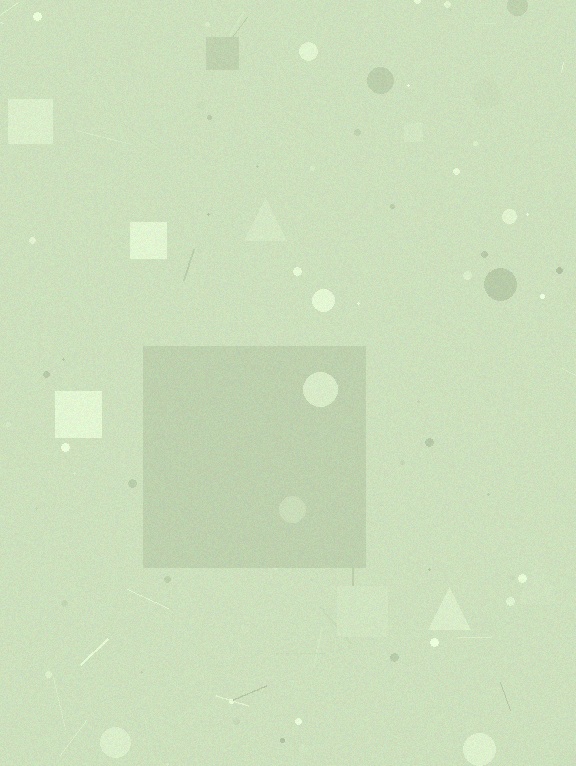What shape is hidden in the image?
A square is hidden in the image.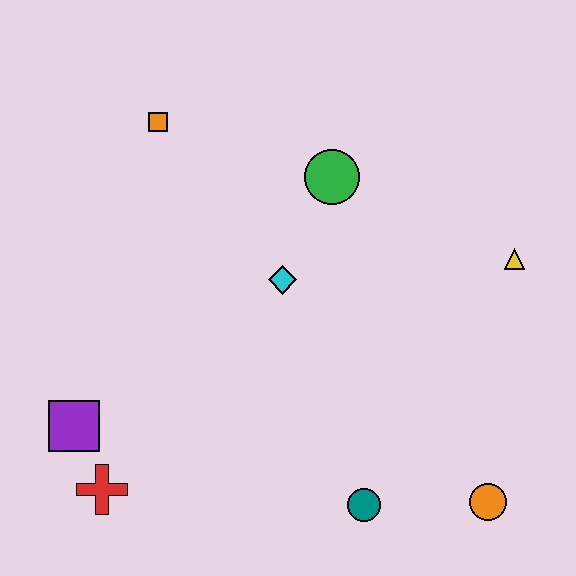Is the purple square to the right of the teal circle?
No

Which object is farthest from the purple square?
The yellow triangle is farthest from the purple square.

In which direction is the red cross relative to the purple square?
The red cross is below the purple square.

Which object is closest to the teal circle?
The orange circle is closest to the teal circle.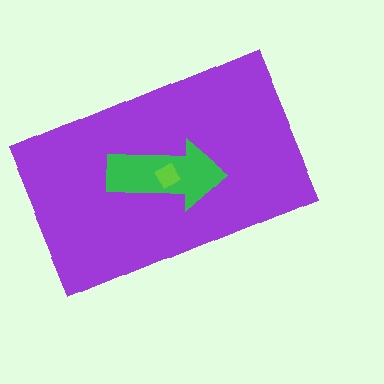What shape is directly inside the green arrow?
The lime diamond.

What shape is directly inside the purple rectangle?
The green arrow.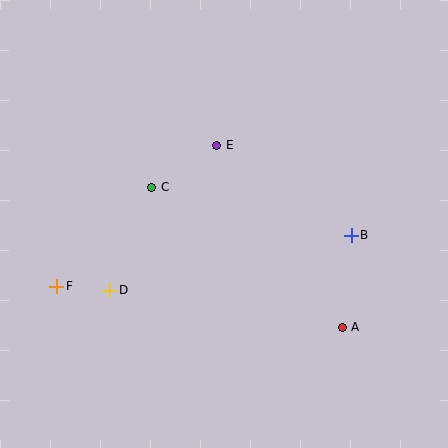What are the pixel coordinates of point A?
Point A is at (342, 327).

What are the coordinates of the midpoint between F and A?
The midpoint between F and A is at (199, 307).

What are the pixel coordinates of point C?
Point C is at (152, 187).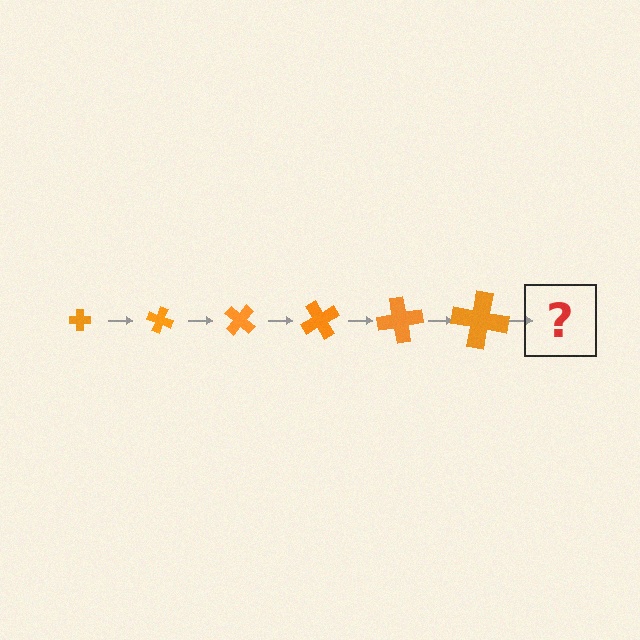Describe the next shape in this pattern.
It should be a cross, larger than the previous one and rotated 120 degrees from the start.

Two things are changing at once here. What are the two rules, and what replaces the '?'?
The two rules are that the cross grows larger each step and it rotates 20 degrees each step. The '?' should be a cross, larger than the previous one and rotated 120 degrees from the start.